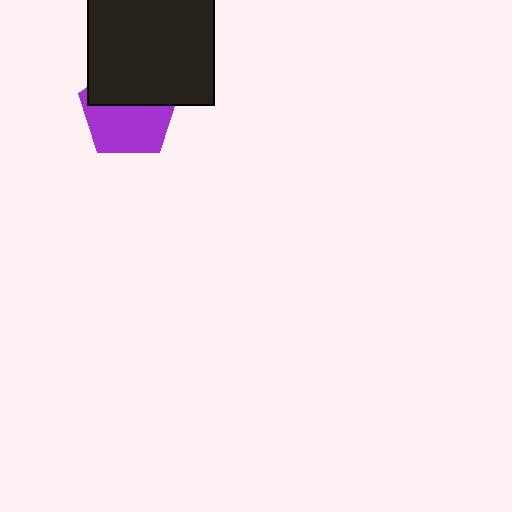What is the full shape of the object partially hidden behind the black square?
The partially hidden object is a purple pentagon.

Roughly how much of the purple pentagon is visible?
About half of it is visible (roughly 57%).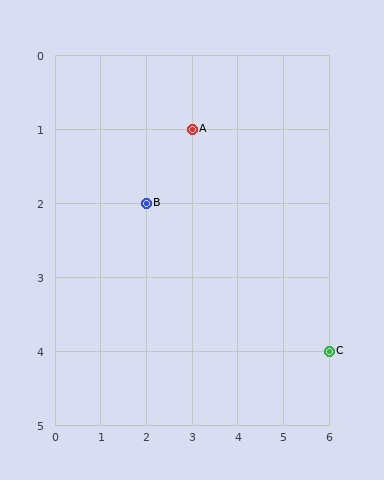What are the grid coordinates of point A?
Point A is at grid coordinates (3, 1).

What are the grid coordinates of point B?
Point B is at grid coordinates (2, 2).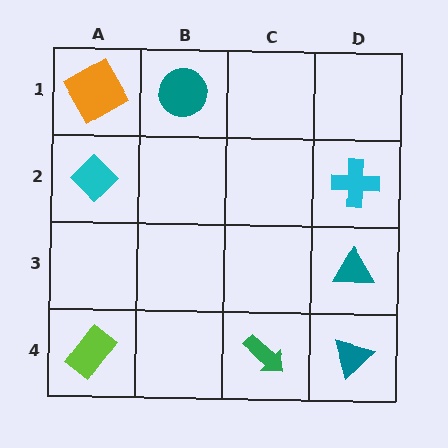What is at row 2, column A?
A cyan diamond.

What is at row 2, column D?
A cyan cross.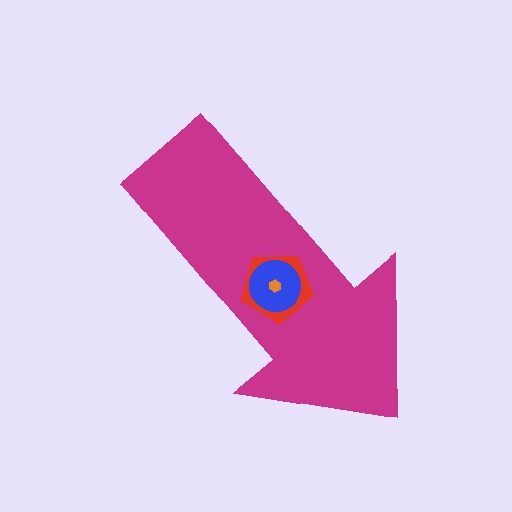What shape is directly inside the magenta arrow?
The red pentagon.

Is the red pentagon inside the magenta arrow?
Yes.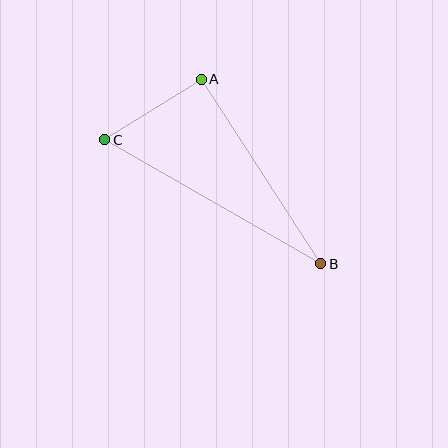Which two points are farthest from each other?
Points B and C are farthest from each other.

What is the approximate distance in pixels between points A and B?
The distance between A and B is approximately 220 pixels.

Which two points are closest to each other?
Points A and C are closest to each other.